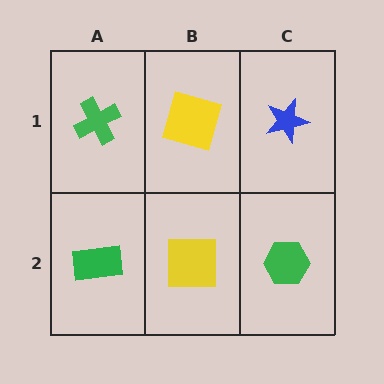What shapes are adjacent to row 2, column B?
A yellow square (row 1, column B), a green rectangle (row 2, column A), a green hexagon (row 2, column C).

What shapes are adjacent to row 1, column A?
A green rectangle (row 2, column A), a yellow square (row 1, column B).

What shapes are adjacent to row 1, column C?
A green hexagon (row 2, column C), a yellow square (row 1, column B).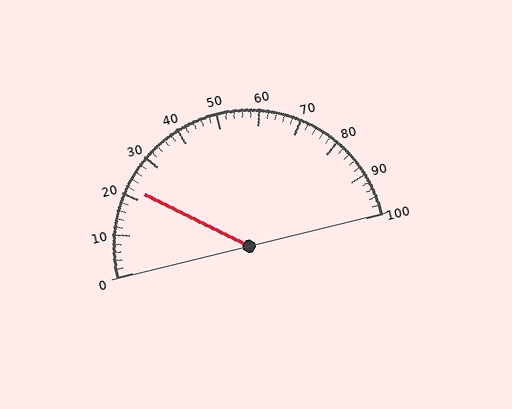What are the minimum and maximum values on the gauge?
The gauge ranges from 0 to 100.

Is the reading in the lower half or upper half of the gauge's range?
The reading is in the lower half of the range (0 to 100).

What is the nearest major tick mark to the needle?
The nearest major tick mark is 20.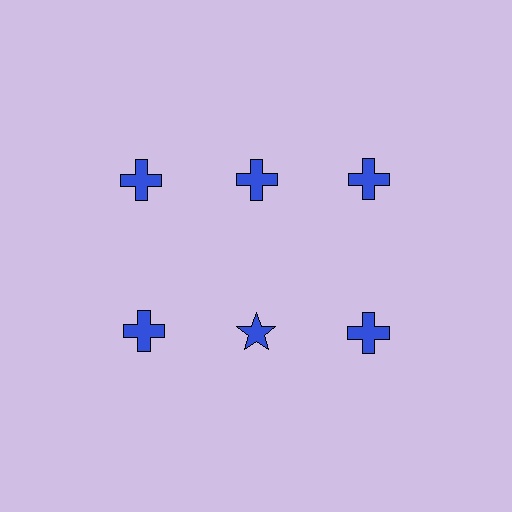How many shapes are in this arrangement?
There are 6 shapes arranged in a grid pattern.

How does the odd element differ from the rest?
It has a different shape: star instead of cross.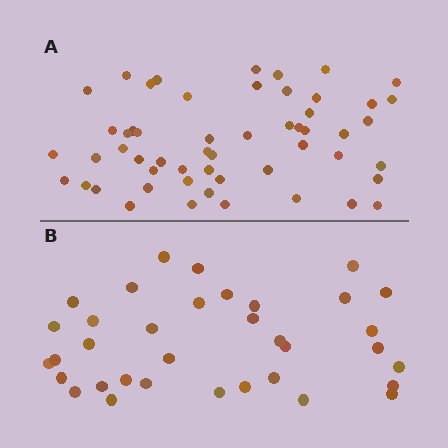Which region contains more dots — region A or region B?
Region A (the top region) has more dots.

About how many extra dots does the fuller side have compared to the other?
Region A has approximately 20 more dots than region B.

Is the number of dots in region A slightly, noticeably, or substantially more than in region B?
Region A has substantially more. The ratio is roughly 1.5 to 1.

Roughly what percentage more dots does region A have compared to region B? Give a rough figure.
About 55% more.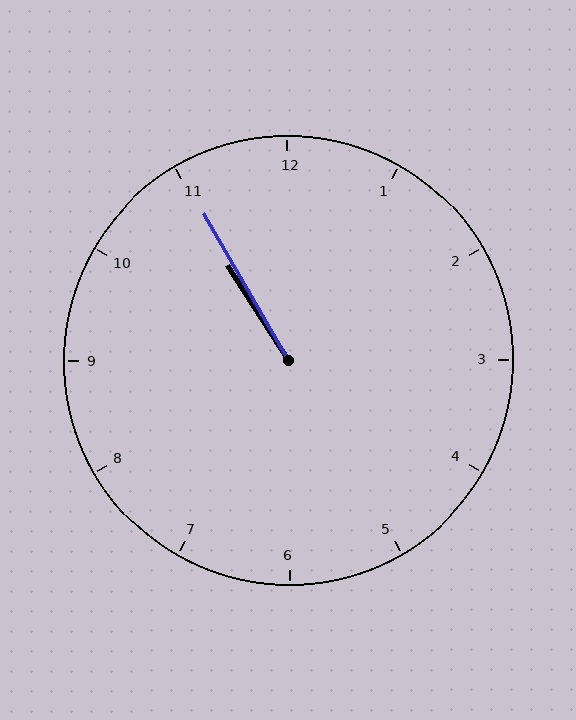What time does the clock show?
10:55.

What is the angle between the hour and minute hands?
Approximately 2 degrees.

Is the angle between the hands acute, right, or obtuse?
It is acute.